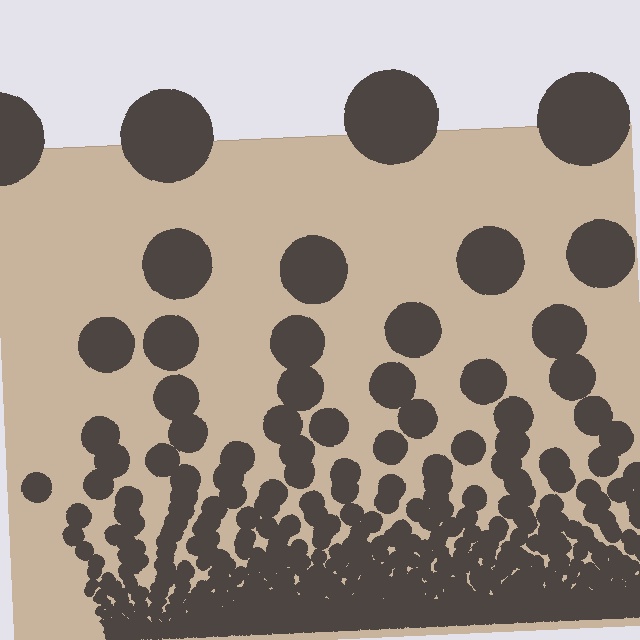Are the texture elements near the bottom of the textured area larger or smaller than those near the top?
Smaller. The gradient is inverted — elements near the bottom are smaller and denser.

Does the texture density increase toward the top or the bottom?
Density increases toward the bottom.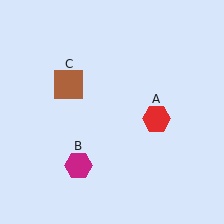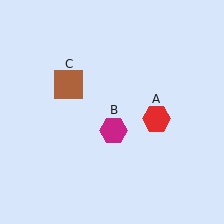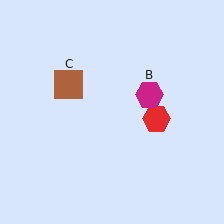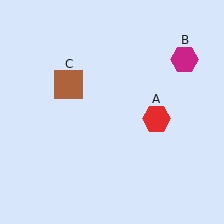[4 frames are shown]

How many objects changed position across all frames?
1 object changed position: magenta hexagon (object B).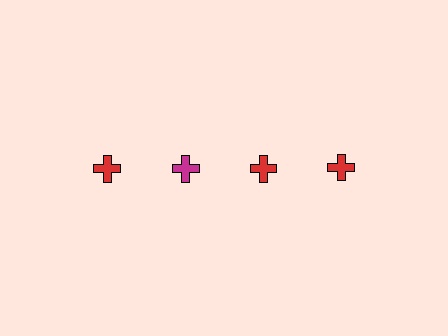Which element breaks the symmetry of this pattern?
The magenta cross in the top row, second from left column breaks the symmetry. All other shapes are red crosses.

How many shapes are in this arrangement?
There are 4 shapes arranged in a grid pattern.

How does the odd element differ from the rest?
It has a different color: magenta instead of red.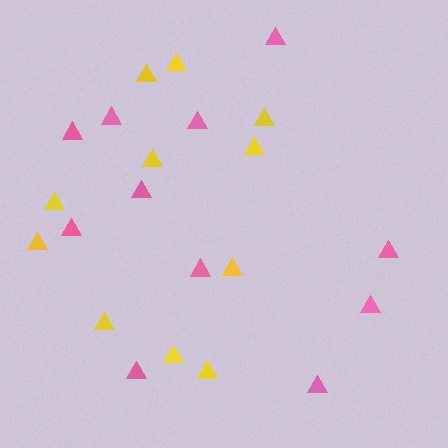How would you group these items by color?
There are 2 groups: one group of pink triangles (11) and one group of yellow triangles (11).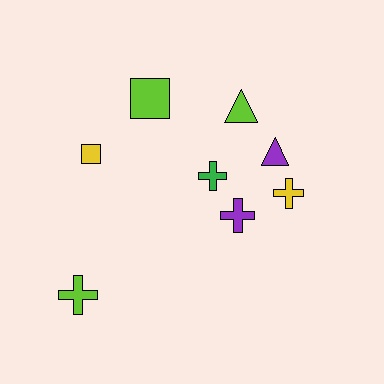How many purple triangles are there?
There is 1 purple triangle.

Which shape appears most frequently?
Cross, with 4 objects.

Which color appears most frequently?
Lime, with 3 objects.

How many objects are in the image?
There are 8 objects.